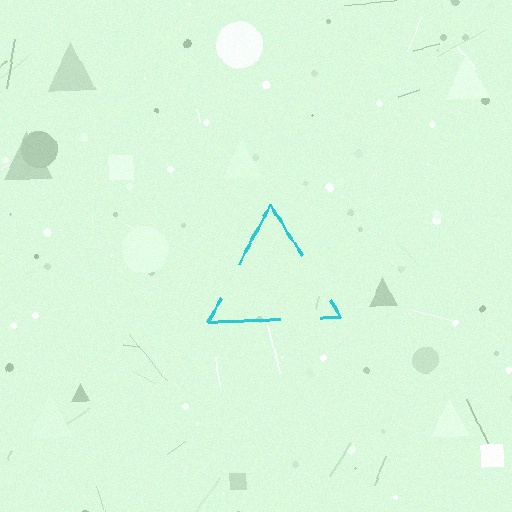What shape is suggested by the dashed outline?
The dashed outline suggests a triangle.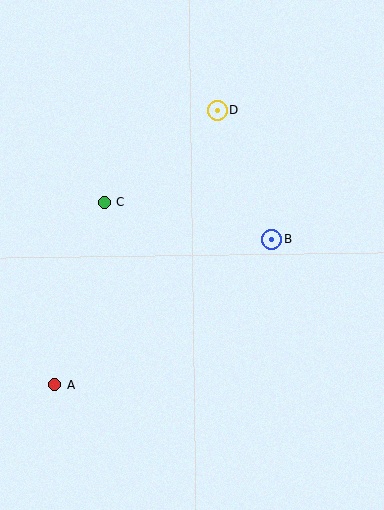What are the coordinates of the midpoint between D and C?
The midpoint between D and C is at (161, 156).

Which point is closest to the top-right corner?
Point D is closest to the top-right corner.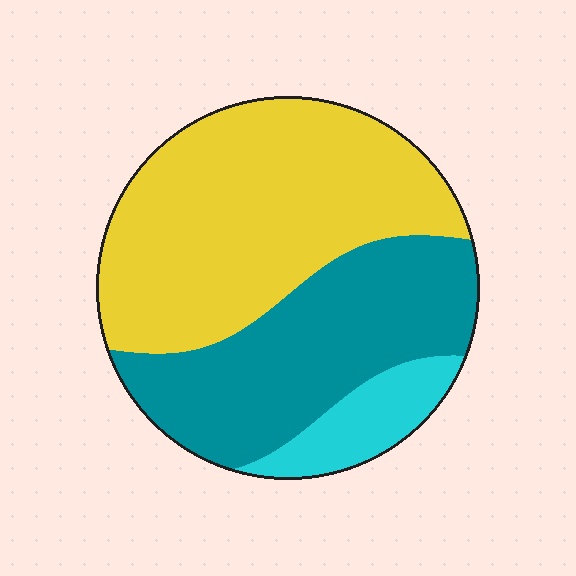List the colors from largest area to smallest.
From largest to smallest: yellow, teal, cyan.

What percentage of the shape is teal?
Teal takes up about three eighths (3/8) of the shape.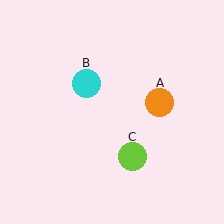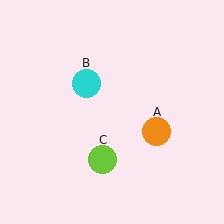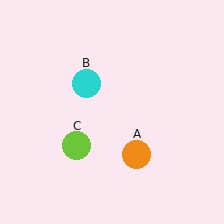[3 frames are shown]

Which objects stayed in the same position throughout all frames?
Cyan circle (object B) remained stationary.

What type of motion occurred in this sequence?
The orange circle (object A), lime circle (object C) rotated clockwise around the center of the scene.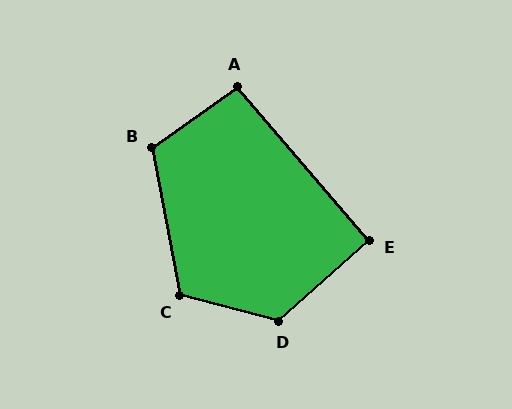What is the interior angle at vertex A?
Approximately 96 degrees (obtuse).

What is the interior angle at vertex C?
Approximately 115 degrees (obtuse).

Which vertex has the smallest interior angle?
E, at approximately 91 degrees.